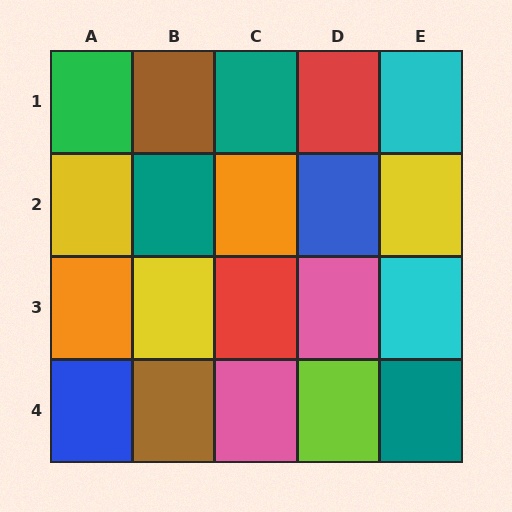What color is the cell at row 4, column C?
Pink.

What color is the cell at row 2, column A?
Yellow.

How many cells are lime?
1 cell is lime.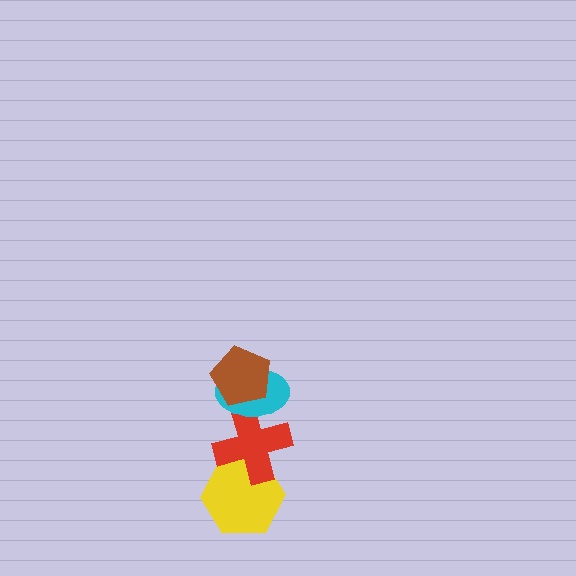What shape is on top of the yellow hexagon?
The red cross is on top of the yellow hexagon.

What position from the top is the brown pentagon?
The brown pentagon is 1st from the top.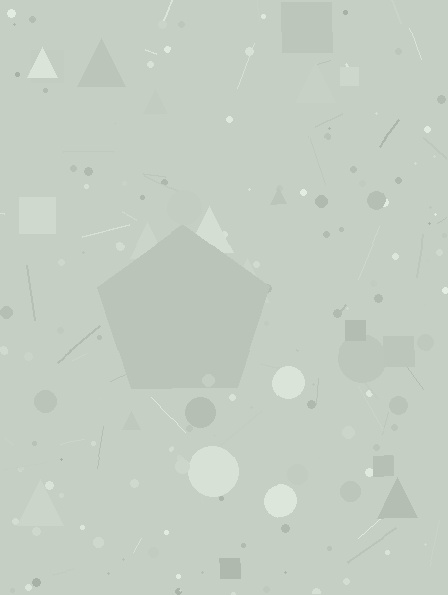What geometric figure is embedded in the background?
A pentagon is embedded in the background.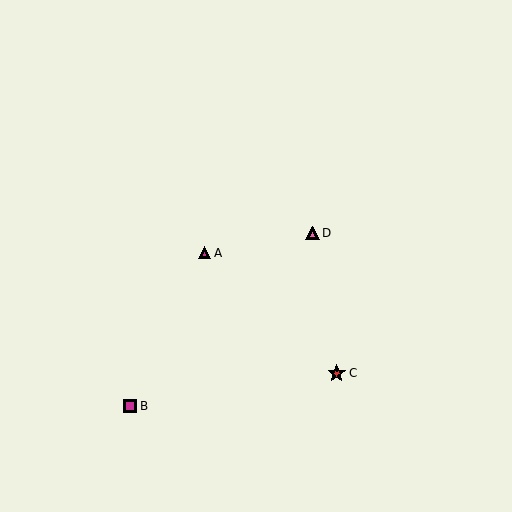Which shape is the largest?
The red star (labeled C) is the largest.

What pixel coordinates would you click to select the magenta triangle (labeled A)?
Click at (205, 253) to select the magenta triangle A.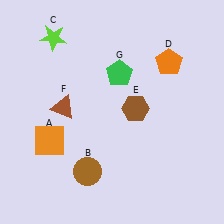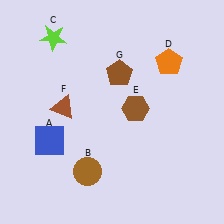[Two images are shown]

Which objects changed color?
A changed from orange to blue. G changed from green to brown.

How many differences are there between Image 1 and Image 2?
There are 2 differences between the two images.